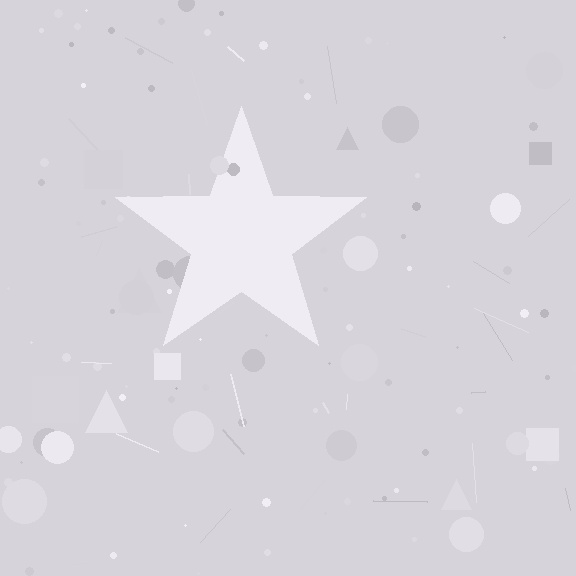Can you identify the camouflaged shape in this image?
The camouflaged shape is a star.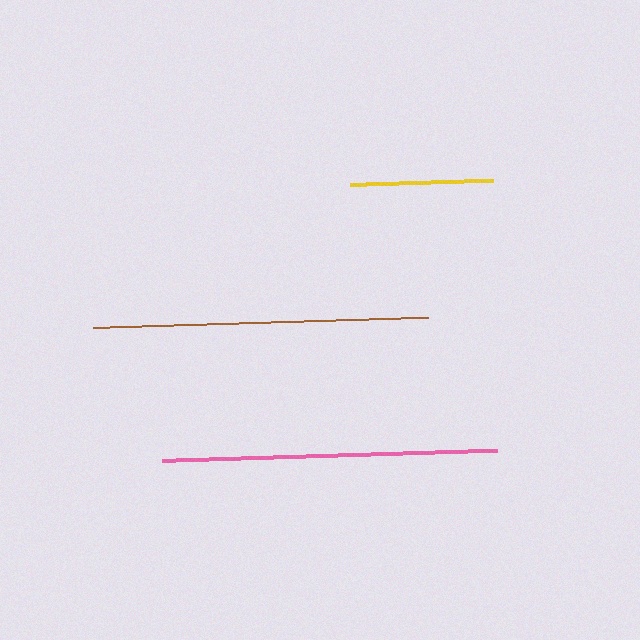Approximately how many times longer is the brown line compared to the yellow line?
The brown line is approximately 2.3 times the length of the yellow line.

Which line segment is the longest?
The brown line is the longest at approximately 335 pixels.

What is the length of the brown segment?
The brown segment is approximately 335 pixels long.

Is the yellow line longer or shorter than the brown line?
The brown line is longer than the yellow line.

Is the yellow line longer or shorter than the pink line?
The pink line is longer than the yellow line.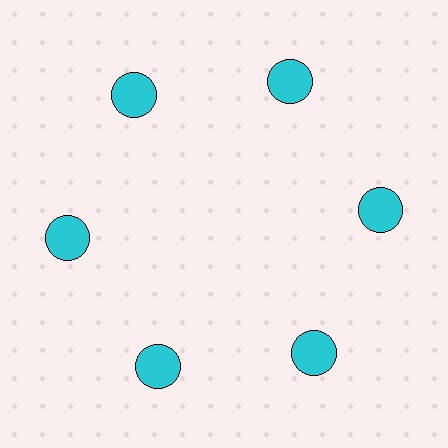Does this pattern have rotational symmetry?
Yes, this pattern has 6-fold rotational symmetry. It looks the same after rotating 60 degrees around the center.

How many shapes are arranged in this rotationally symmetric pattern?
There are 6 shapes, arranged in 6 groups of 1.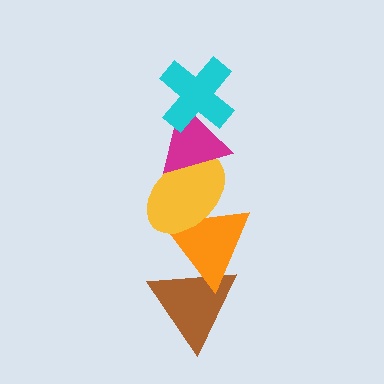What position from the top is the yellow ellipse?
The yellow ellipse is 3rd from the top.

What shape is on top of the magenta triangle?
The cyan cross is on top of the magenta triangle.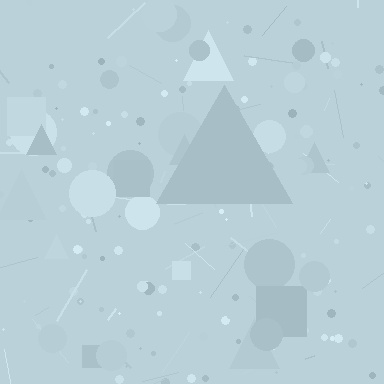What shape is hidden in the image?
A triangle is hidden in the image.